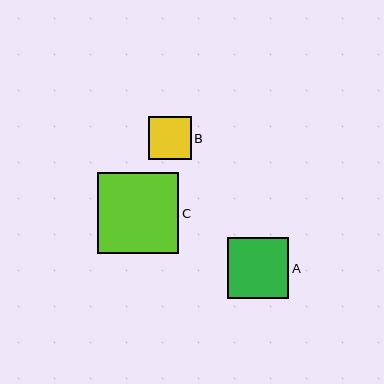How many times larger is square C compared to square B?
Square C is approximately 1.9 times the size of square B.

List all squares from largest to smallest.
From largest to smallest: C, A, B.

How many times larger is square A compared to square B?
Square A is approximately 1.4 times the size of square B.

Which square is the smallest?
Square B is the smallest with a size of approximately 43 pixels.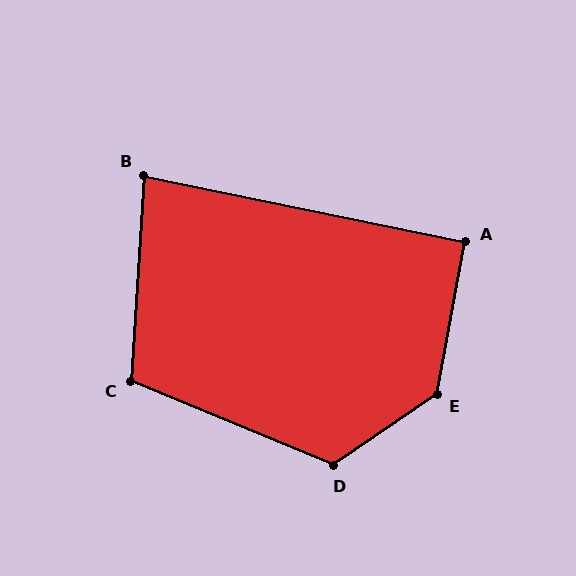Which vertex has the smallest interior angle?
B, at approximately 82 degrees.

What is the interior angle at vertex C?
Approximately 109 degrees (obtuse).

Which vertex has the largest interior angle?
E, at approximately 135 degrees.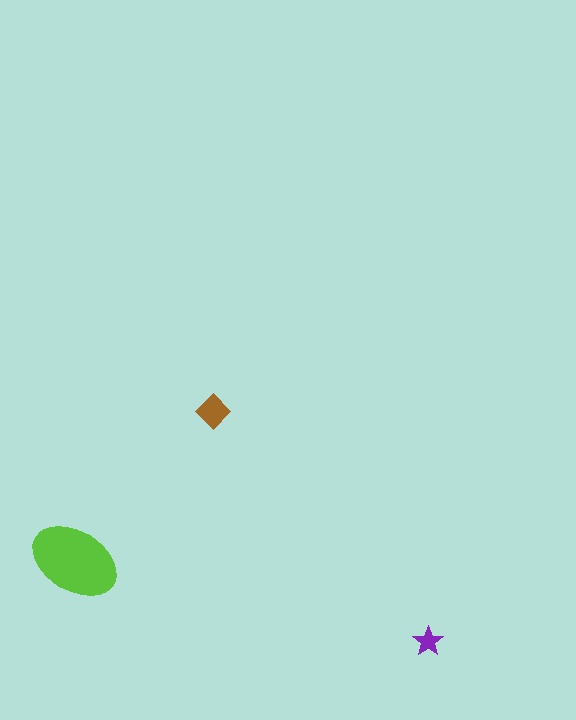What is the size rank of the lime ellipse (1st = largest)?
1st.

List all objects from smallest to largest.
The purple star, the brown diamond, the lime ellipse.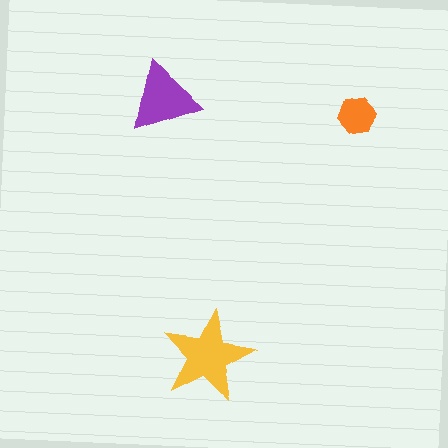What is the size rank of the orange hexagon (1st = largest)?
3rd.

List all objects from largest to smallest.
The yellow star, the purple triangle, the orange hexagon.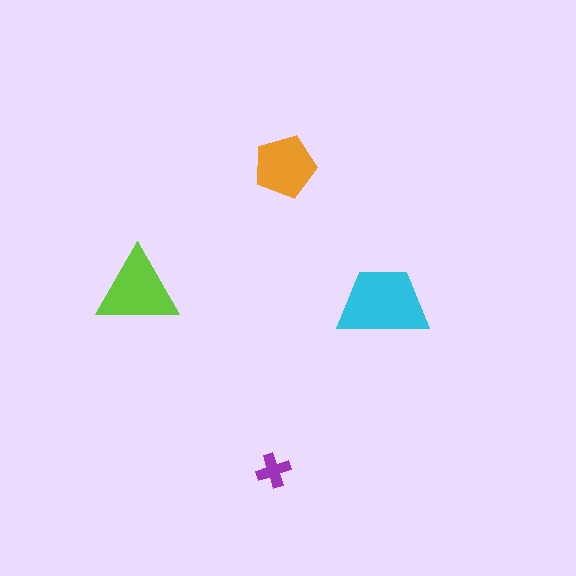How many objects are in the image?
There are 4 objects in the image.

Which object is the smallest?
The purple cross.